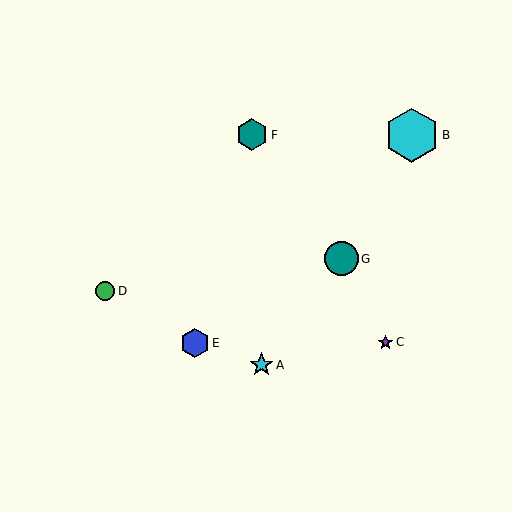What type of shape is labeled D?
Shape D is a green circle.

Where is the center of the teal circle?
The center of the teal circle is at (341, 259).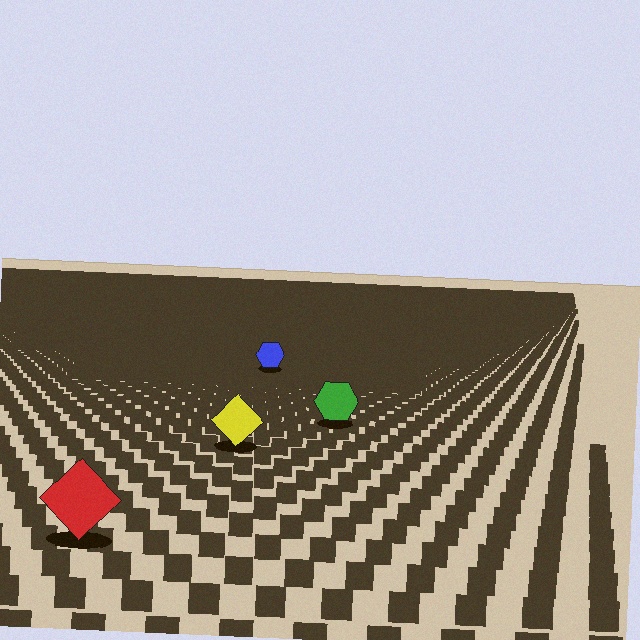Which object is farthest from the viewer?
The blue hexagon is farthest from the viewer. It appears smaller and the ground texture around it is denser.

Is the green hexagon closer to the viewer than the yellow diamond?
No. The yellow diamond is closer — you can tell from the texture gradient: the ground texture is coarser near it.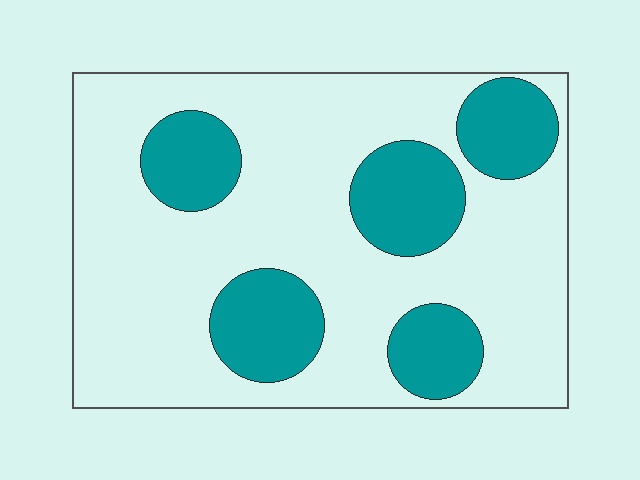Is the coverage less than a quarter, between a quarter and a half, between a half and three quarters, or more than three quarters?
Between a quarter and a half.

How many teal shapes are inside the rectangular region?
5.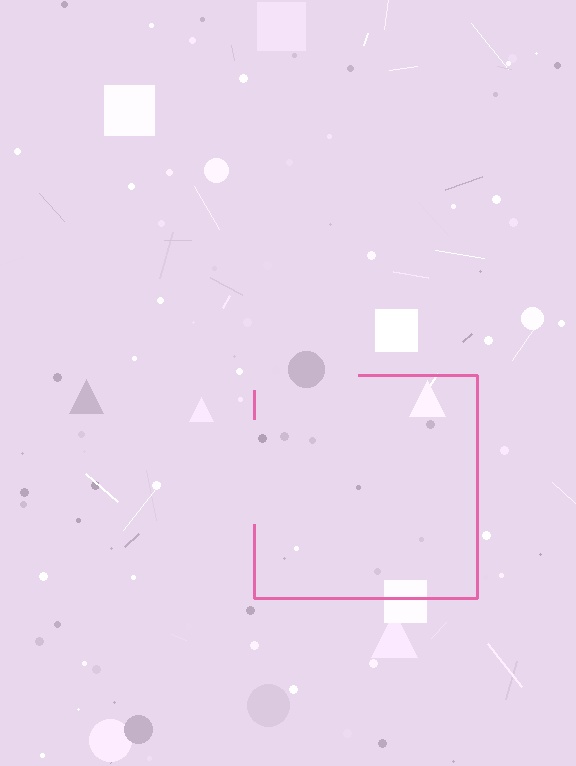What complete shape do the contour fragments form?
The contour fragments form a square.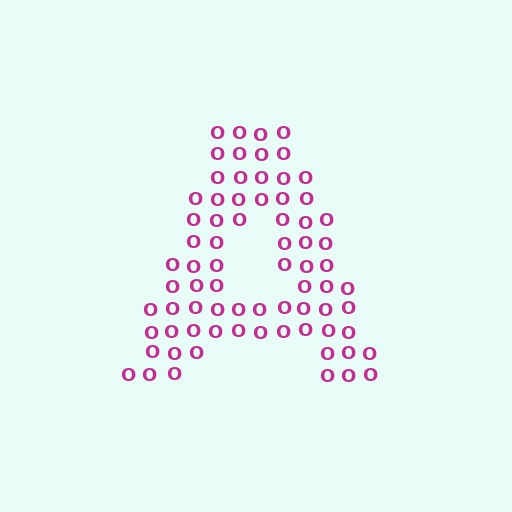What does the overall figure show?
The overall figure shows the letter A.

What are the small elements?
The small elements are letter O's.